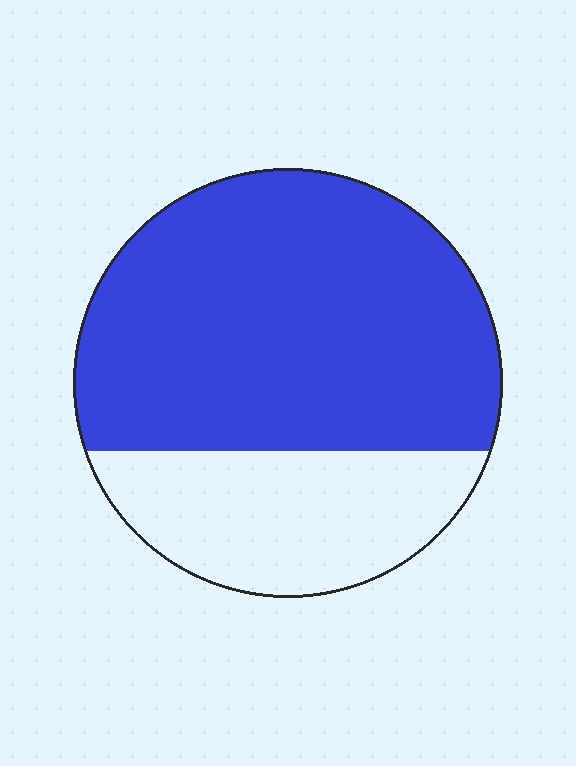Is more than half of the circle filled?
Yes.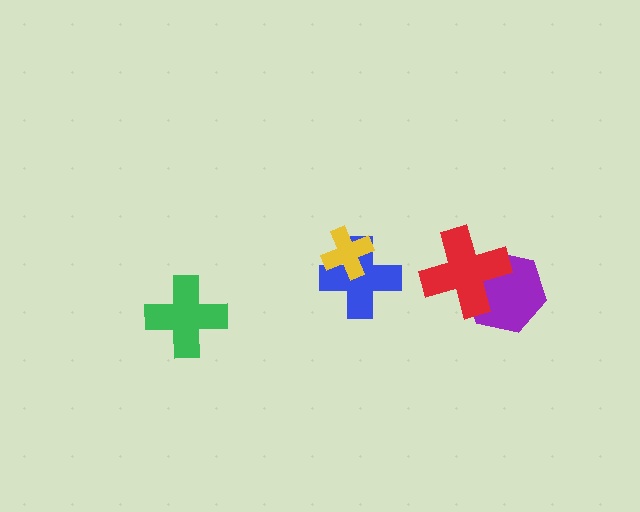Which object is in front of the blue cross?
The yellow cross is in front of the blue cross.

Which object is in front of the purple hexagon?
The red cross is in front of the purple hexagon.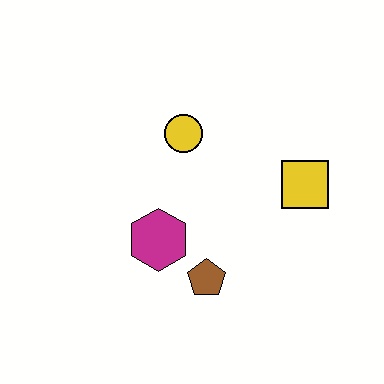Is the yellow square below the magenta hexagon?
No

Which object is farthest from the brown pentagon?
The yellow circle is farthest from the brown pentagon.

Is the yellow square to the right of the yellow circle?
Yes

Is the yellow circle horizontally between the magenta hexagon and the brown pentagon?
Yes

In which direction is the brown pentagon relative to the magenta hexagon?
The brown pentagon is to the right of the magenta hexagon.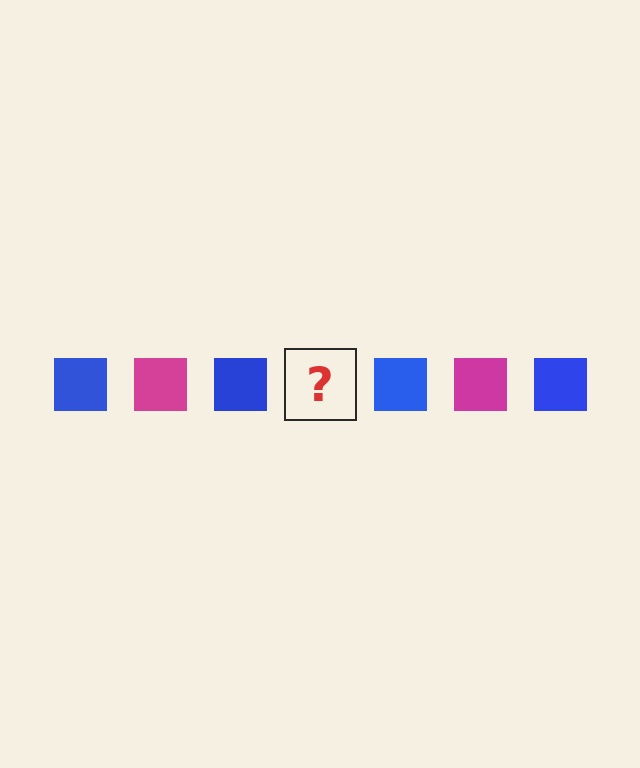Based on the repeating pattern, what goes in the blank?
The blank should be a magenta square.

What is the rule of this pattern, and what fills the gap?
The rule is that the pattern cycles through blue, magenta squares. The gap should be filled with a magenta square.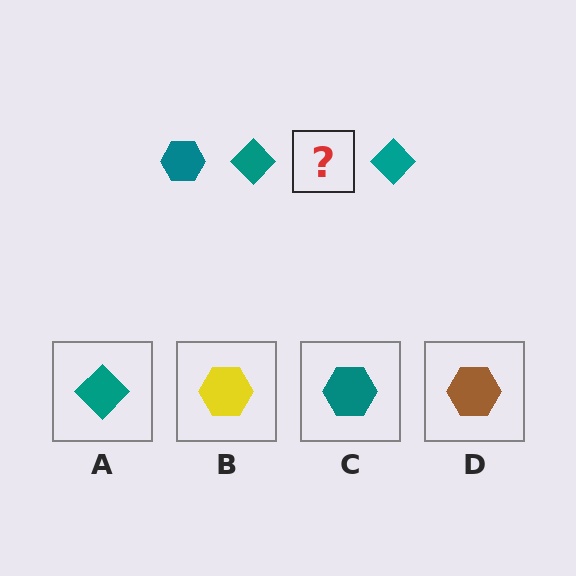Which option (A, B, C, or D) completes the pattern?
C.